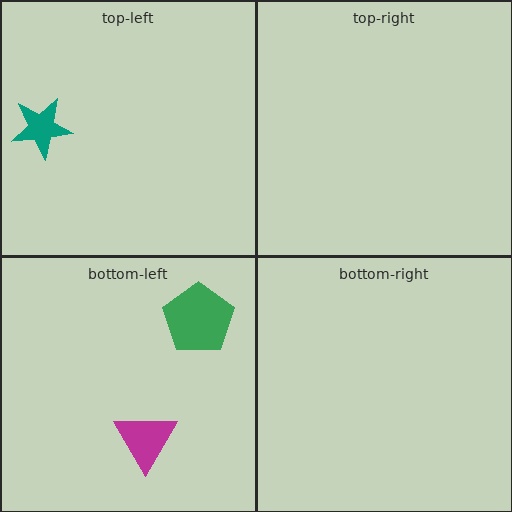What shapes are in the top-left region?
The teal star.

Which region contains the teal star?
The top-left region.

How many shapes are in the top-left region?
1.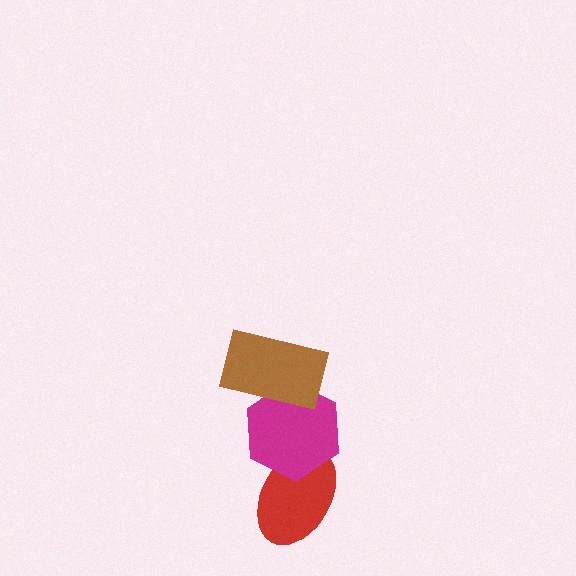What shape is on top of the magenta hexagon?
The brown rectangle is on top of the magenta hexagon.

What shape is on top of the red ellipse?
The magenta hexagon is on top of the red ellipse.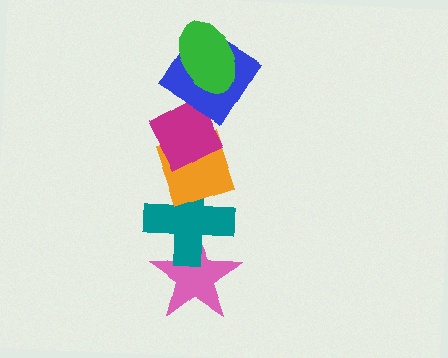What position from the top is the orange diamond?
The orange diamond is 4th from the top.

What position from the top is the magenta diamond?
The magenta diamond is 3rd from the top.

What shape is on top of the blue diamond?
The green ellipse is on top of the blue diamond.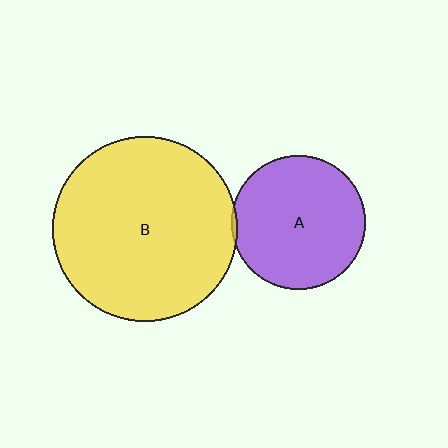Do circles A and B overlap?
Yes.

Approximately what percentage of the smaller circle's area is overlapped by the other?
Approximately 5%.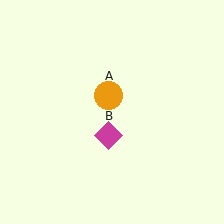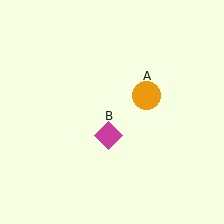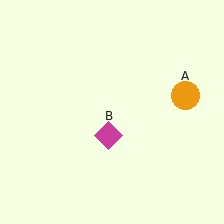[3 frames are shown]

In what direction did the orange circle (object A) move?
The orange circle (object A) moved right.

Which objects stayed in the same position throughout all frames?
Magenta diamond (object B) remained stationary.